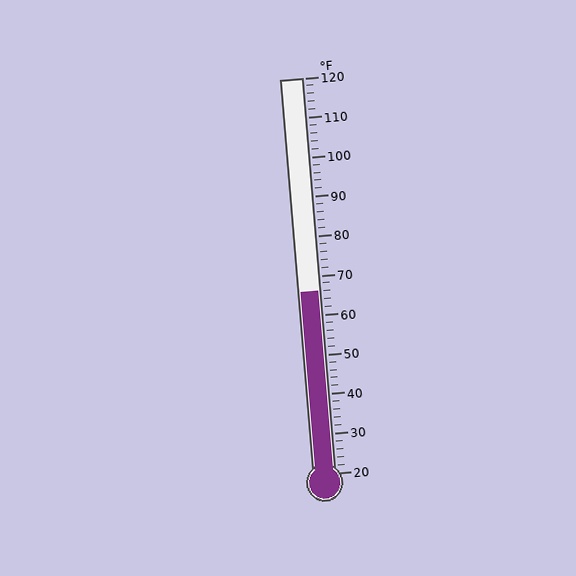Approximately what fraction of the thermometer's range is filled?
The thermometer is filled to approximately 45% of its range.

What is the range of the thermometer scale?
The thermometer scale ranges from 20°F to 120°F.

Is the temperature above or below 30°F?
The temperature is above 30°F.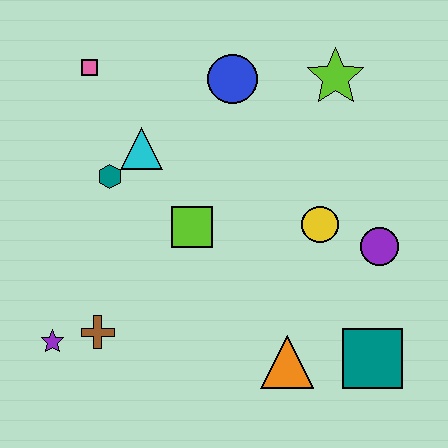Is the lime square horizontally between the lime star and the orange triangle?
No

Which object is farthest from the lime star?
The purple star is farthest from the lime star.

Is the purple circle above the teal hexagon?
No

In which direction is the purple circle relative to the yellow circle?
The purple circle is to the right of the yellow circle.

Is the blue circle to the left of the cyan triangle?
No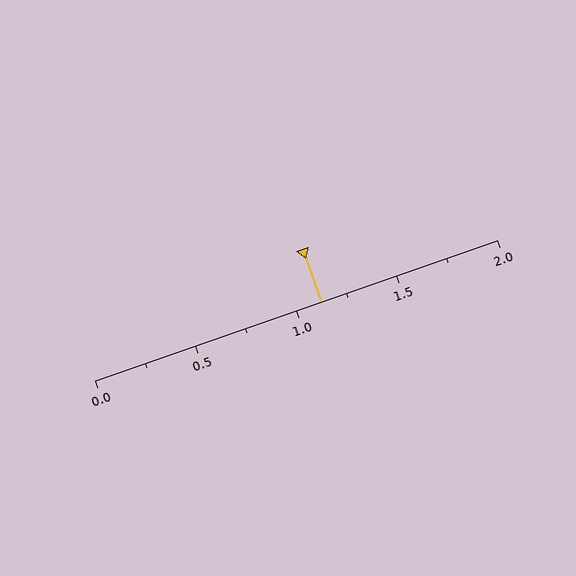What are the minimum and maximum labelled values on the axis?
The axis runs from 0.0 to 2.0.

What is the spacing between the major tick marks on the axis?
The major ticks are spaced 0.5 apart.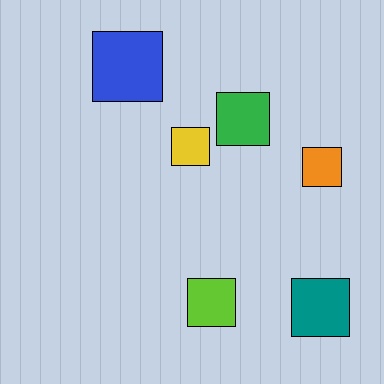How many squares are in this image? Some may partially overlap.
There are 6 squares.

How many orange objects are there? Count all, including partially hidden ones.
There is 1 orange object.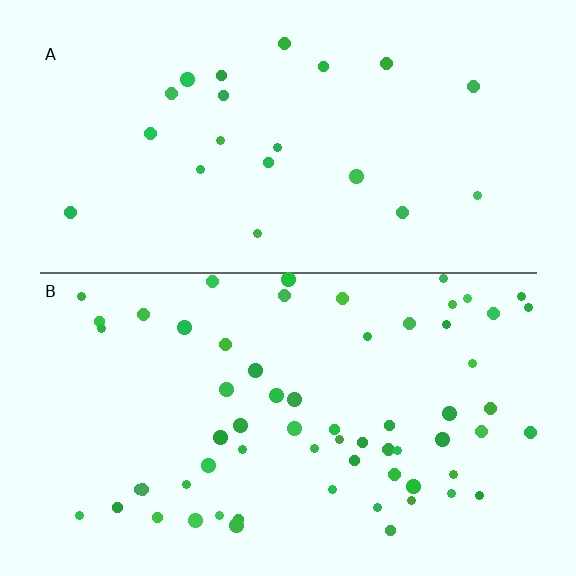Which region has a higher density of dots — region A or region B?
B (the bottom).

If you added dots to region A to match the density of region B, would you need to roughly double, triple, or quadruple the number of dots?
Approximately triple.